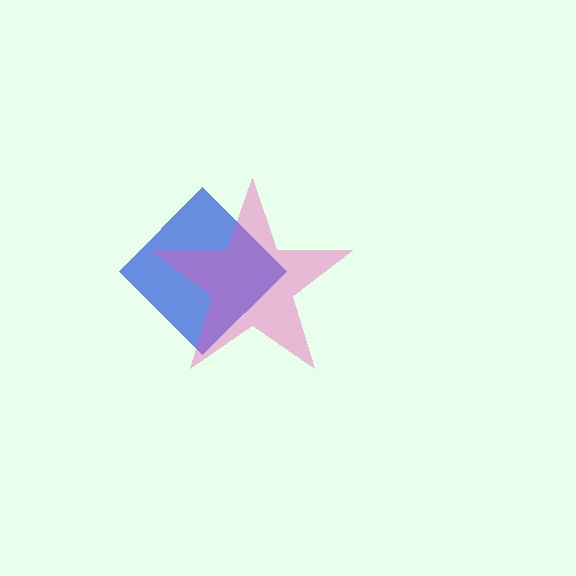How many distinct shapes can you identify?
There are 2 distinct shapes: a blue diamond, a pink star.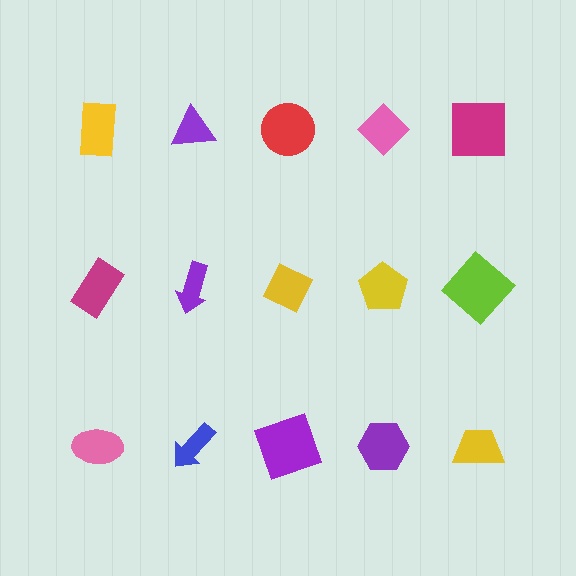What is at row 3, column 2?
A blue arrow.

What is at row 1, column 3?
A red circle.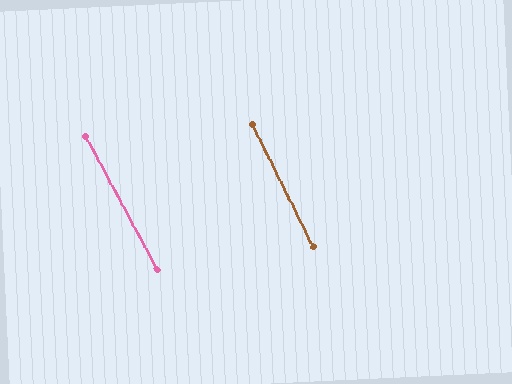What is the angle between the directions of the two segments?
Approximately 2 degrees.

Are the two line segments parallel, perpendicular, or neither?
Parallel — their directions differ by only 1.8°.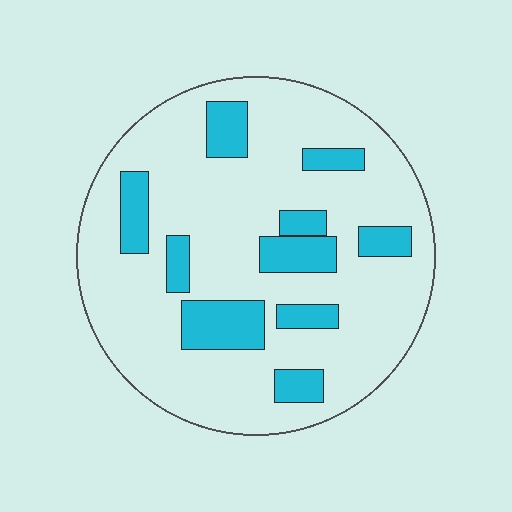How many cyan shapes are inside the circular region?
10.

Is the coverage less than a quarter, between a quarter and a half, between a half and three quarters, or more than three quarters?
Less than a quarter.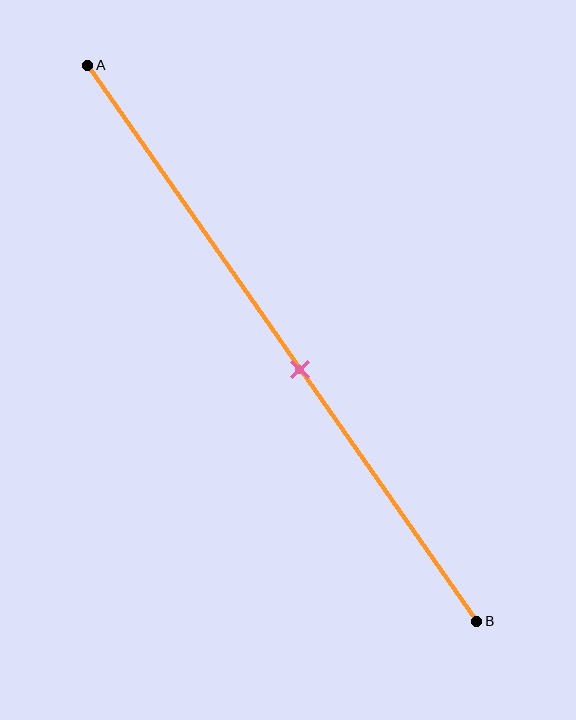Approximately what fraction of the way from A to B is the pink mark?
The pink mark is approximately 55% of the way from A to B.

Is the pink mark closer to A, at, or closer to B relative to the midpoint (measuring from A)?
The pink mark is closer to point B than the midpoint of segment AB.